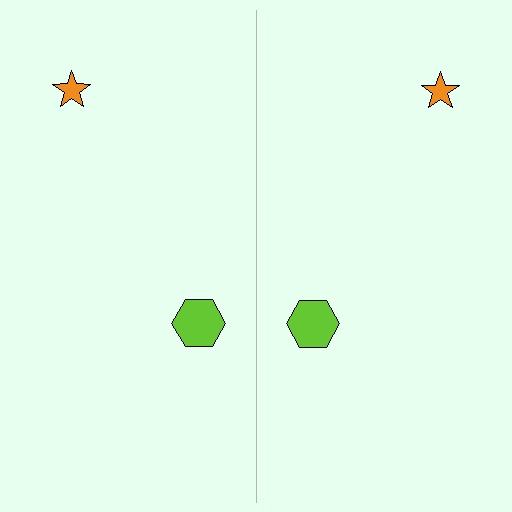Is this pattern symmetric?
Yes, this pattern has bilateral (reflection) symmetry.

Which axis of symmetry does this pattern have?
The pattern has a vertical axis of symmetry running through the center of the image.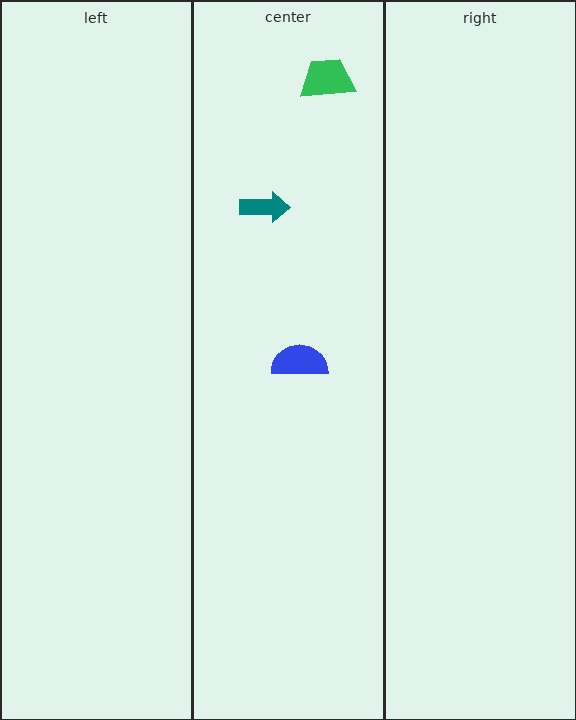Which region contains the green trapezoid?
The center region.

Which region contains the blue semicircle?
The center region.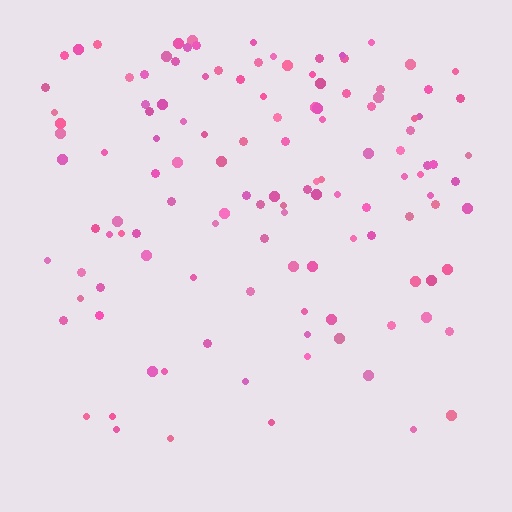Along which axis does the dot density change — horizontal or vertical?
Vertical.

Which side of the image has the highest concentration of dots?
The top.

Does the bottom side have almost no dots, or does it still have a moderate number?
Still a moderate number, just noticeably fewer than the top.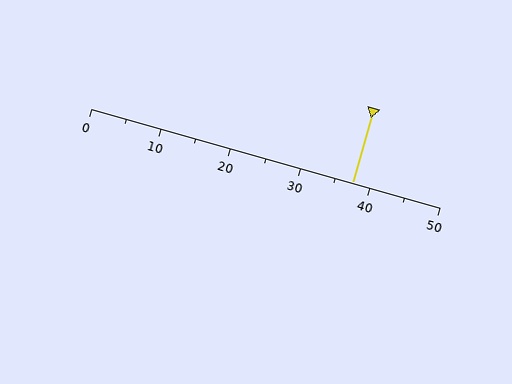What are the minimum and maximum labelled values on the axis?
The axis runs from 0 to 50.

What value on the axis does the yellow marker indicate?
The marker indicates approximately 37.5.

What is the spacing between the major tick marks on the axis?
The major ticks are spaced 10 apart.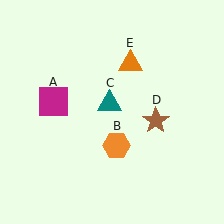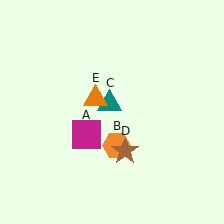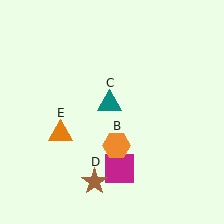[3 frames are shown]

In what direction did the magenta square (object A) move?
The magenta square (object A) moved down and to the right.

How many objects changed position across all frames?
3 objects changed position: magenta square (object A), brown star (object D), orange triangle (object E).